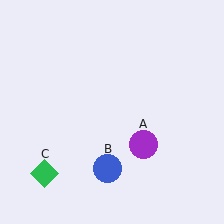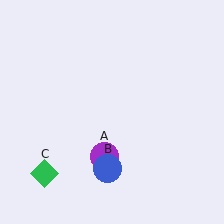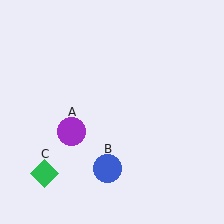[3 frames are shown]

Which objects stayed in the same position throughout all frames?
Blue circle (object B) and green diamond (object C) remained stationary.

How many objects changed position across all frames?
1 object changed position: purple circle (object A).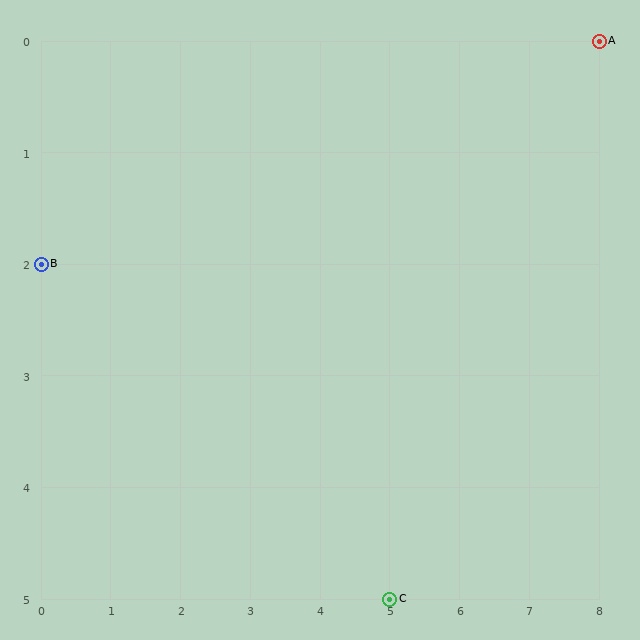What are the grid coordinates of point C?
Point C is at grid coordinates (5, 5).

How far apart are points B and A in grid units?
Points B and A are 8 columns and 2 rows apart (about 8.2 grid units diagonally).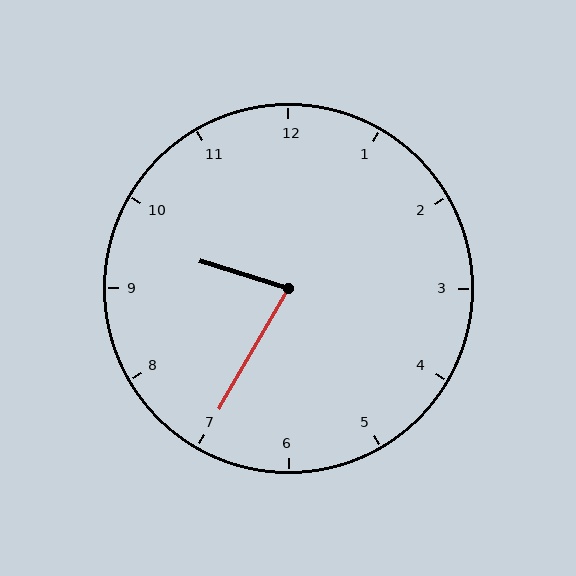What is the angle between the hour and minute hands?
Approximately 78 degrees.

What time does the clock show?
9:35.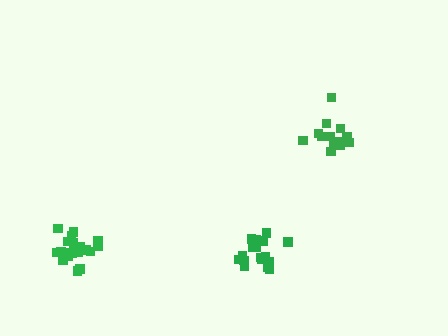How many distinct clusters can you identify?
There are 3 distinct clusters.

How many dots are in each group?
Group 1: 20 dots, Group 2: 16 dots, Group 3: 19 dots (55 total).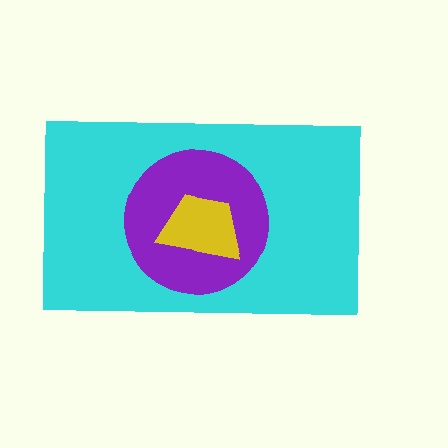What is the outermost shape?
The cyan rectangle.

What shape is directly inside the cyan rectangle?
The purple circle.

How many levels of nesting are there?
3.